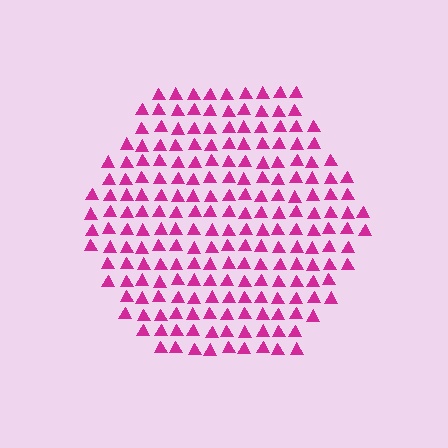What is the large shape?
The large shape is a hexagon.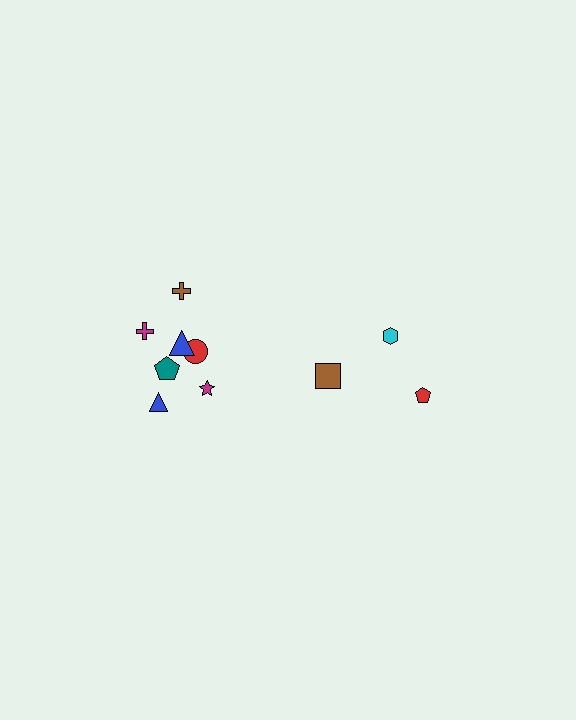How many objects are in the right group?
There are 3 objects.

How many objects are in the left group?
There are 7 objects.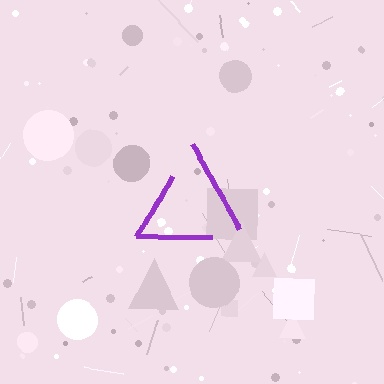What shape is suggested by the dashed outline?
The dashed outline suggests a triangle.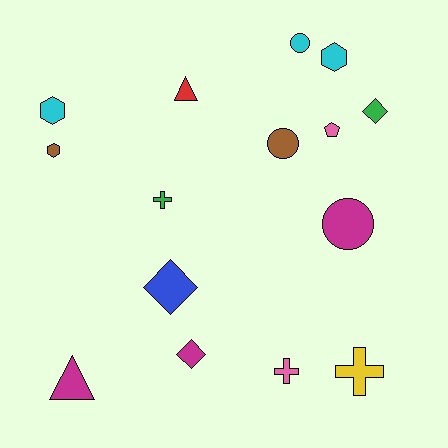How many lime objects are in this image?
There are no lime objects.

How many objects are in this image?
There are 15 objects.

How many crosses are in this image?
There are 3 crosses.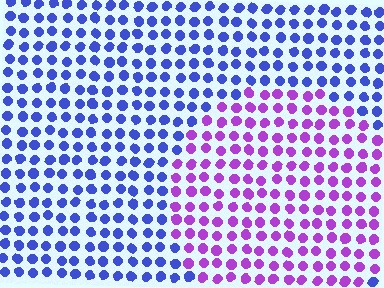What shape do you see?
I see a circle.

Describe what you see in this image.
The image is filled with small blue elements in a uniform arrangement. A circle-shaped region is visible where the elements are tinted to a slightly different hue, forming a subtle color boundary.